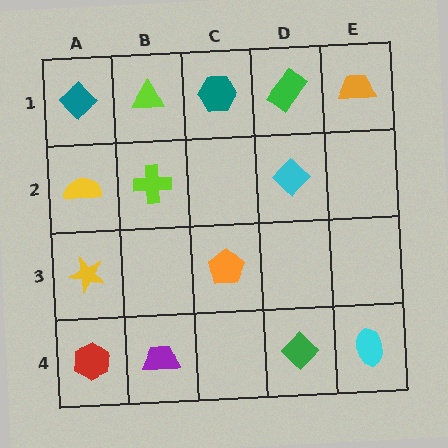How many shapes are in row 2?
3 shapes.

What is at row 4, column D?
A green diamond.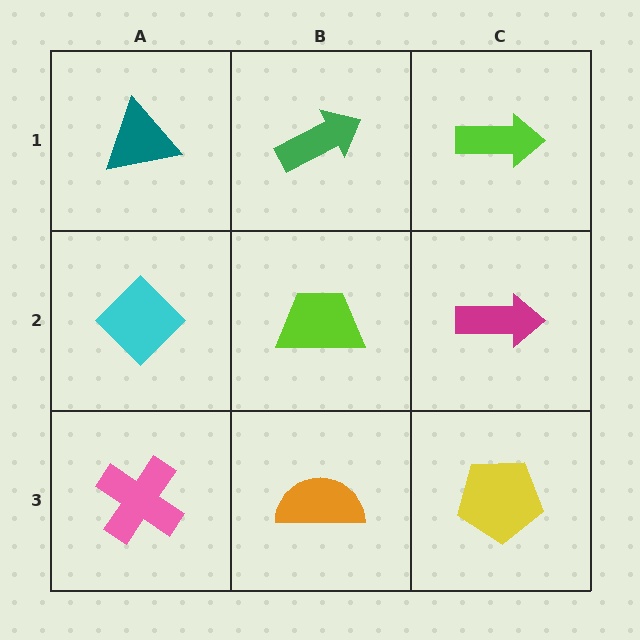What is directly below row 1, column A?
A cyan diamond.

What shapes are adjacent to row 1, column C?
A magenta arrow (row 2, column C), a green arrow (row 1, column B).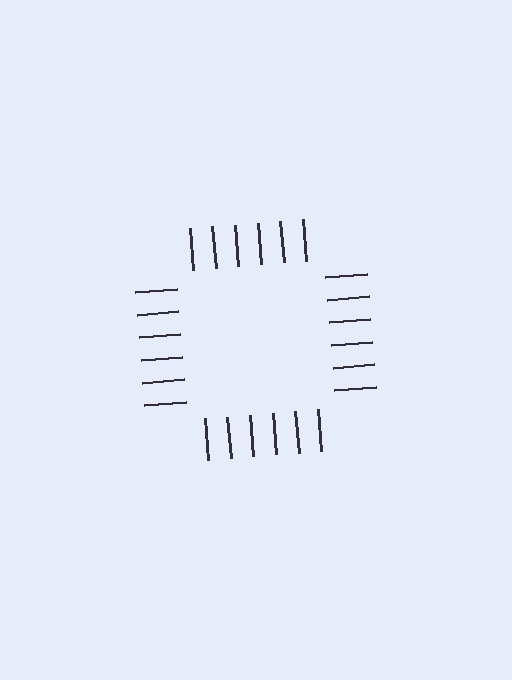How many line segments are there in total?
24 — 6 along each of the 4 edges.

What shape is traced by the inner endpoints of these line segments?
An illusory square — the line segments terminate on its edges but no continuous stroke is drawn.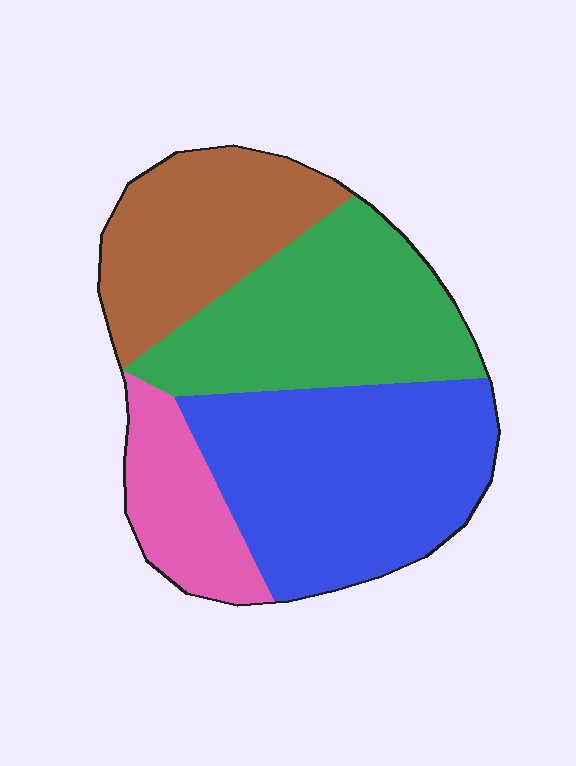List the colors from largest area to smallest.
From largest to smallest: blue, green, brown, pink.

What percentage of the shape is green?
Green takes up between a sixth and a third of the shape.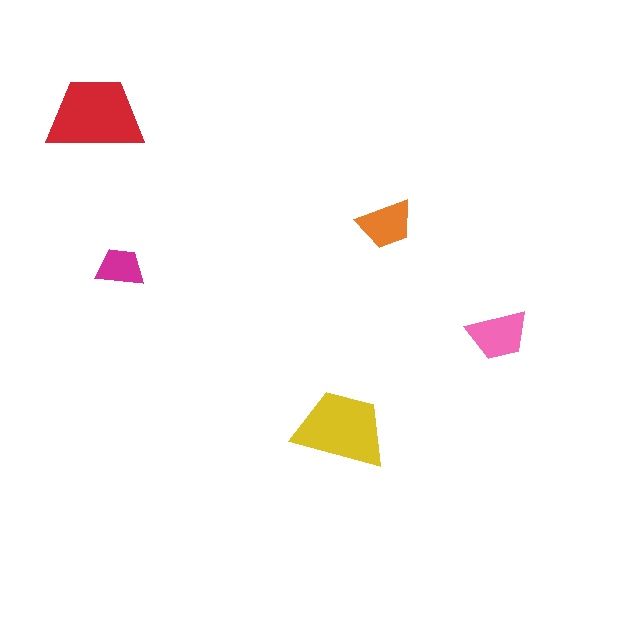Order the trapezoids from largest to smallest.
the red one, the yellow one, the pink one, the orange one, the magenta one.